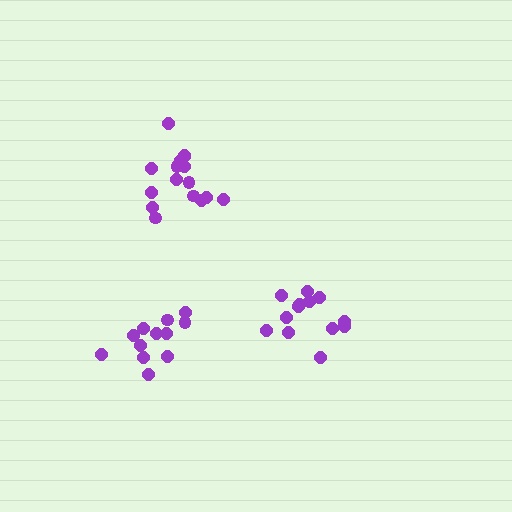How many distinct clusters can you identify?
There are 3 distinct clusters.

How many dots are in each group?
Group 1: 16 dots, Group 2: 13 dots, Group 3: 12 dots (41 total).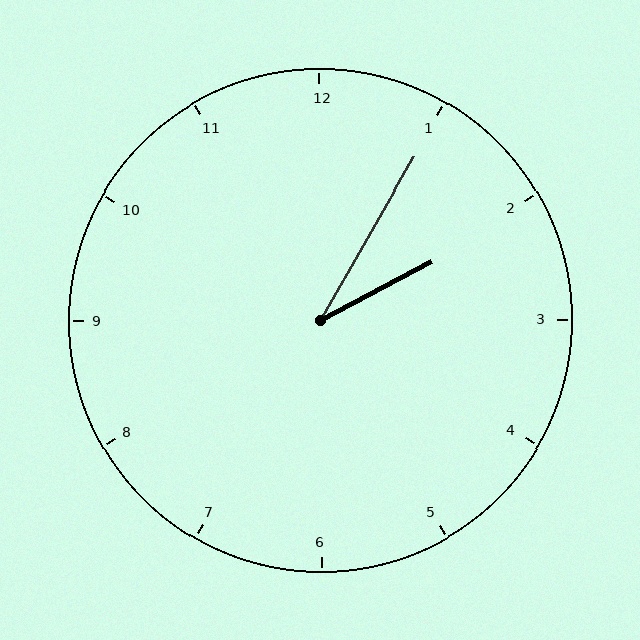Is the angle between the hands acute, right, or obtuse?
It is acute.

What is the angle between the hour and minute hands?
Approximately 32 degrees.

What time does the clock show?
2:05.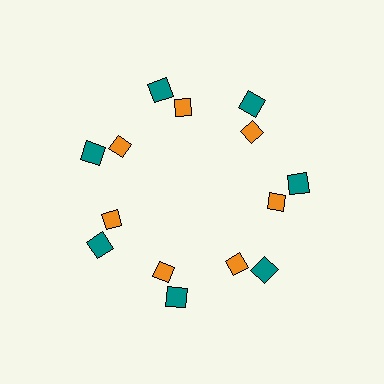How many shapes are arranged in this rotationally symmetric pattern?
There are 14 shapes, arranged in 7 groups of 2.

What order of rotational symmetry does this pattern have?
This pattern has 7-fold rotational symmetry.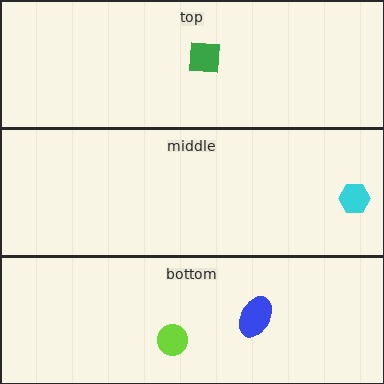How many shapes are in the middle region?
1.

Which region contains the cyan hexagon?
The middle region.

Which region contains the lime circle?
The bottom region.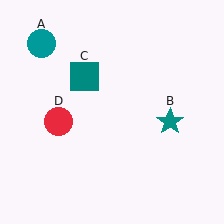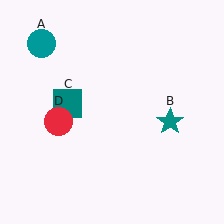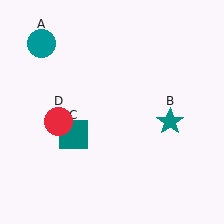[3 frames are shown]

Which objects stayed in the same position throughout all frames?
Teal circle (object A) and teal star (object B) and red circle (object D) remained stationary.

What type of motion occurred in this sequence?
The teal square (object C) rotated counterclockwise around the center of the scene.